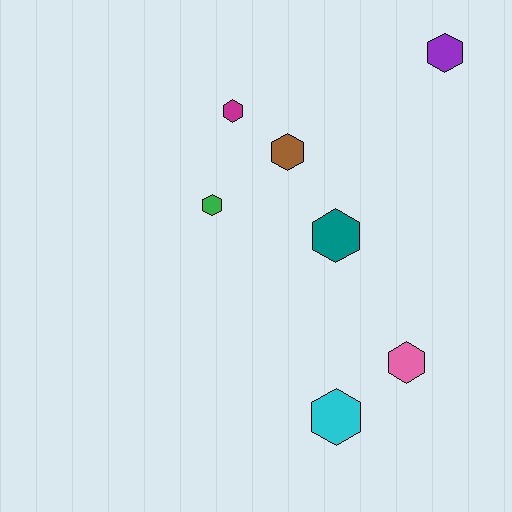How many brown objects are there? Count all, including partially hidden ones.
There is 1 brown object.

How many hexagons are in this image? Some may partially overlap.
There are 7 hexagons.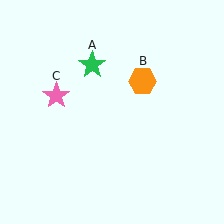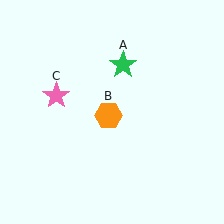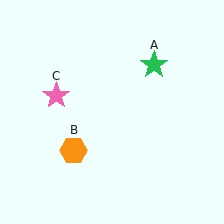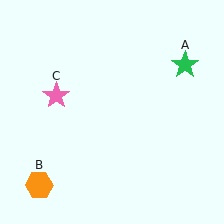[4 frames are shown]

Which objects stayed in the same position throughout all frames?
Pink star (object C) remained stationary.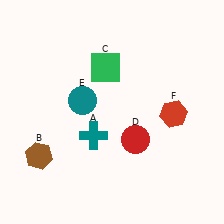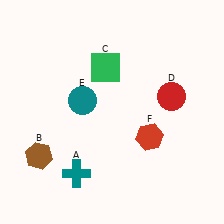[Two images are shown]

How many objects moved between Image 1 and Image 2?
3 objects moved between the two images.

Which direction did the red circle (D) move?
The red circle (D) moved up.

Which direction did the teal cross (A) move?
The teal cross (A) moved down.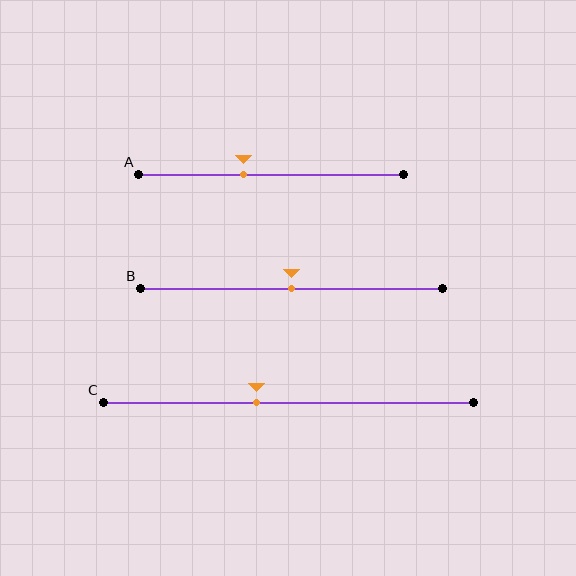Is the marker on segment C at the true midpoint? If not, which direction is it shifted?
No, the marker on segment C is shifted to the left by about 8% of the segment length.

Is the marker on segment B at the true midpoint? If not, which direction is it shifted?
Yes, the marker on segment B is at the true midpoint.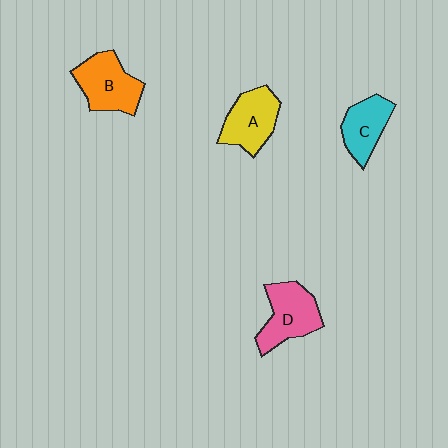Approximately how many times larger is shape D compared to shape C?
Approximately 1.3 times.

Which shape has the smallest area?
Shape C (cyan).